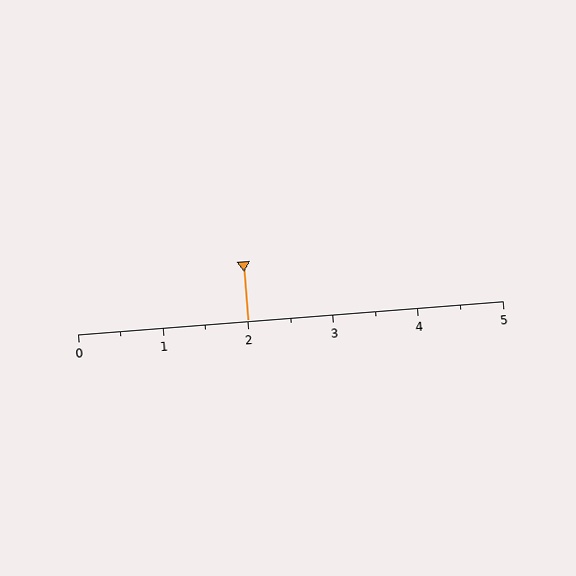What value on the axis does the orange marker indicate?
The marker indicates approximately 2.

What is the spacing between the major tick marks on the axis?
The major ticks are spaced 1 apart.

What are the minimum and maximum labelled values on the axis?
The axis runs from 0 to 5.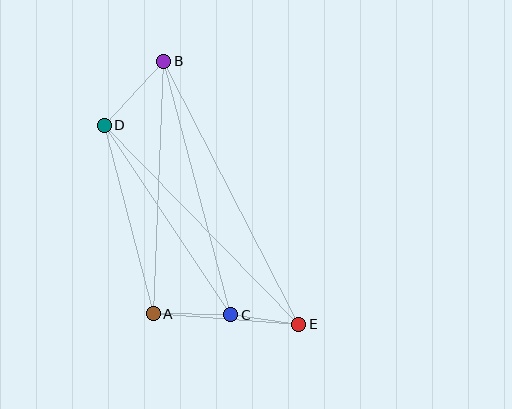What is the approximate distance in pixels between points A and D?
The distance between A and D is approximately 195 pixels.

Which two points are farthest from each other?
Points B and E are farthest from each other.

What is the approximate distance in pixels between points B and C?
The distance between B and C is approximately 262 pixels.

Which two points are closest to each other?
Points C and E are closest to each other.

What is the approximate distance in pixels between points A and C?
The distance between A and C is approximately 77 pixels.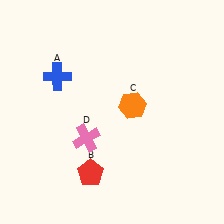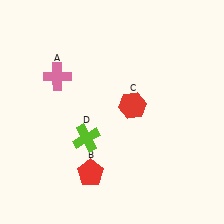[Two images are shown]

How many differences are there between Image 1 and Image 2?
There are 3 differences between the two images.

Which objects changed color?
A changed from blue to pink. C changed from orange to red. D changed from pink to lime.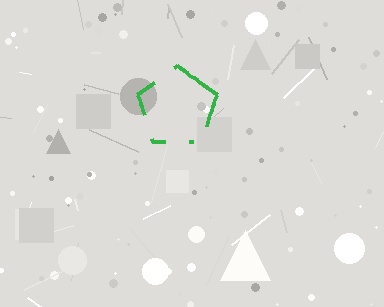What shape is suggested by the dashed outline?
The dashed outline suggests a pentagon.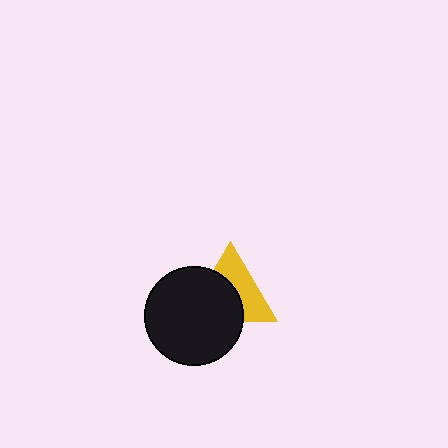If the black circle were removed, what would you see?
You would see the complete yellow triangle.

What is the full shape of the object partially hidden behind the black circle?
The partially hidden object is a yellow triangle.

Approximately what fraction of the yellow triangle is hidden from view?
Roughly 51% of the yellow triangle is hidden behind the black circle.